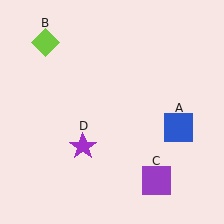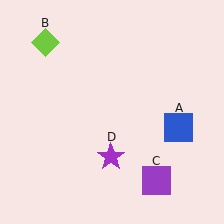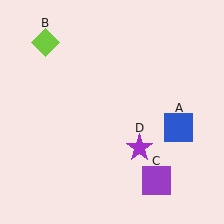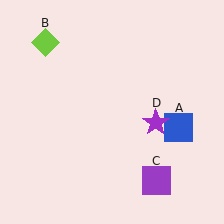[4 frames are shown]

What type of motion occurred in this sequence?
The purple star (object D) rotated counterclockwise around the center of the scene.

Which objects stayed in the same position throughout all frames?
Blue square (object A) and lime diamond (object B) and purple square (object C) remained stationary.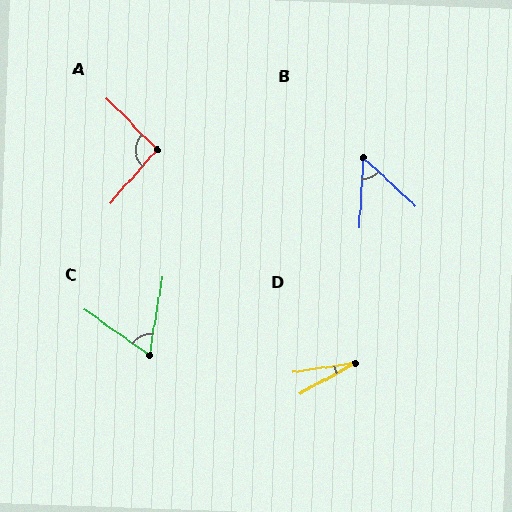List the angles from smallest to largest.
D (20°), B (50°), C (64°), A (95°).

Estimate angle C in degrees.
Approximately 64 degrees.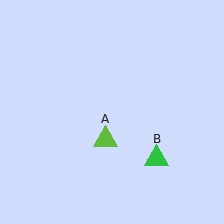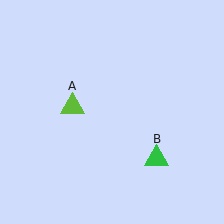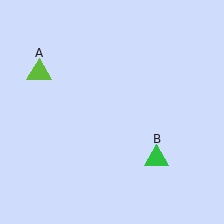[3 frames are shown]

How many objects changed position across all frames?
1 object changed position: lime triangle (object A).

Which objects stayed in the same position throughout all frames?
Green triangle (object B) remained stationary.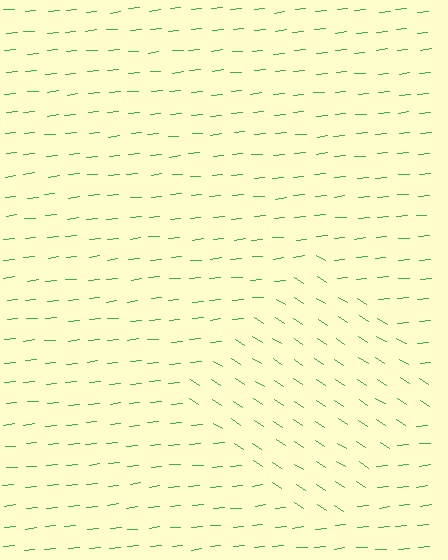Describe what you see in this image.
The image is filled with small green line segments. A diamond region in the image has lines oriented differently from the surrounding lines, creating a visible texture boundary.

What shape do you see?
I see a diamond.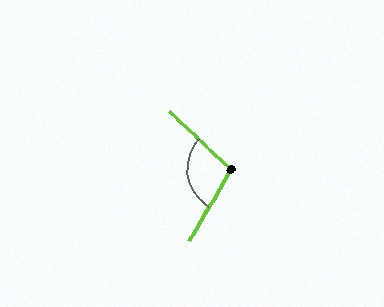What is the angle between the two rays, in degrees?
Approximately 103 degrees.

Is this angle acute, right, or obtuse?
It is obtuse.